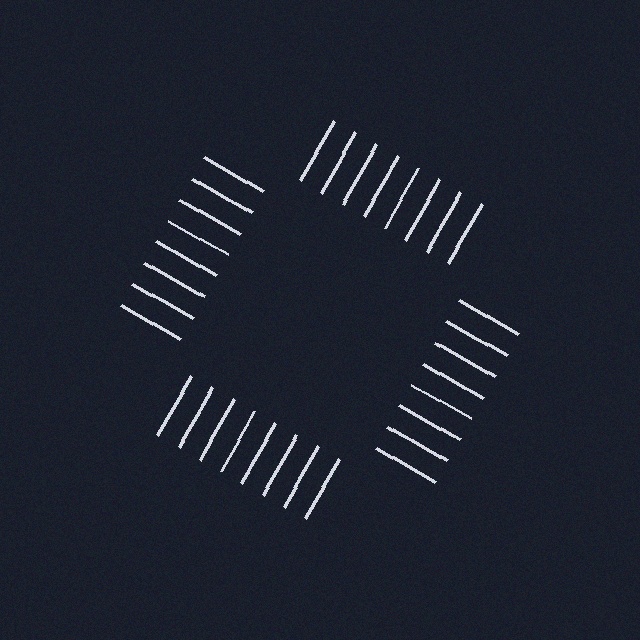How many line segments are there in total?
32 — 8 along each of the 4 edges.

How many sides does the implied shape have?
4 sides — the line-ends trace a square.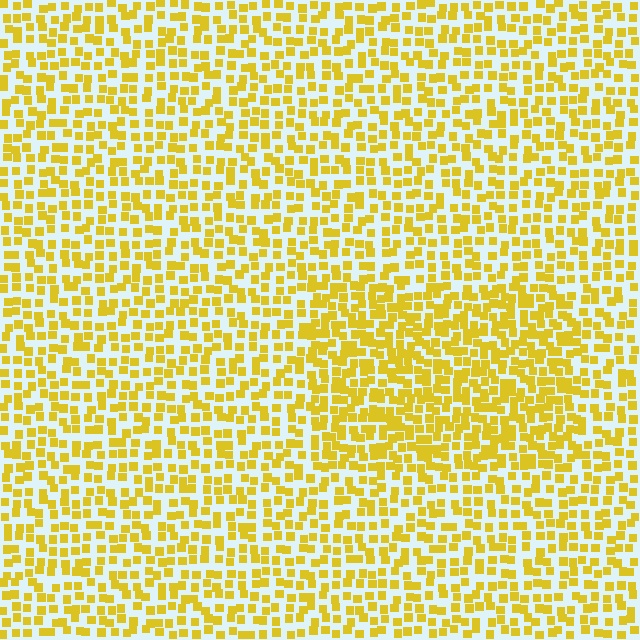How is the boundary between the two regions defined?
The boundary is defined by a change in element density (approximately 1.6x ratio). All elements are the same color, size, and shape.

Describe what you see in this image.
The image contains small yellow elements arranged at two different densities. A rectangle-shaped region is visible where the elements are more densely packed than the surrounding area.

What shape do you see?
I see a rectangle.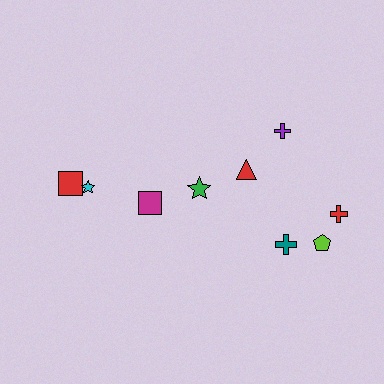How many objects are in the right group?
There are 6 objects.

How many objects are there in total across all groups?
There are 9 objects.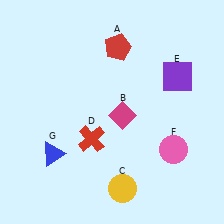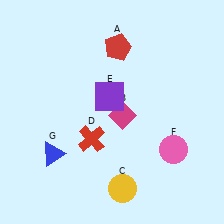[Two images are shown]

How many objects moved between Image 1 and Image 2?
1 object moved between the two images.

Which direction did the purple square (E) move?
The purple square (E) moved left.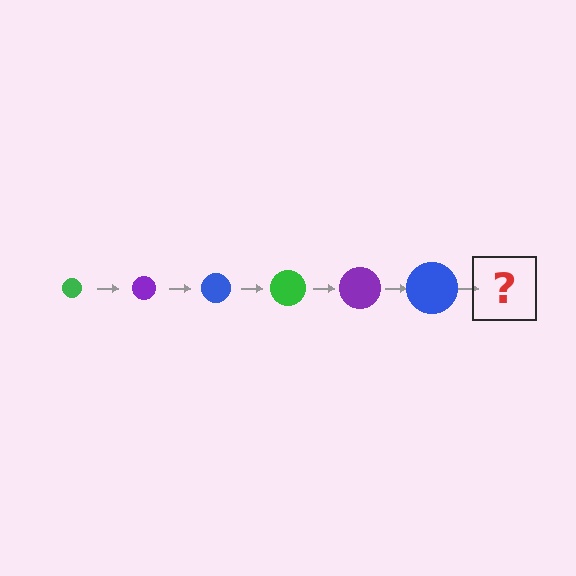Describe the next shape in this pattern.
It should be a green circle, larger than the previous one.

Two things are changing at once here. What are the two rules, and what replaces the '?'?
The two rules are that the circle grows larger each step and the color cycles through green, purple, and blue. The '?' should be a green circle, larger than the previous one.